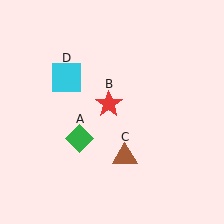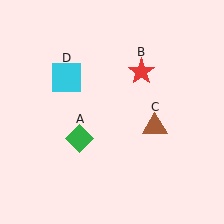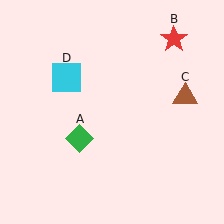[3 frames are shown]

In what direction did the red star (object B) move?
The red star (object B) moved up and to the right.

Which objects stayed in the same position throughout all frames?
Green diamond (object A) and cyan square (object D) remained stationary.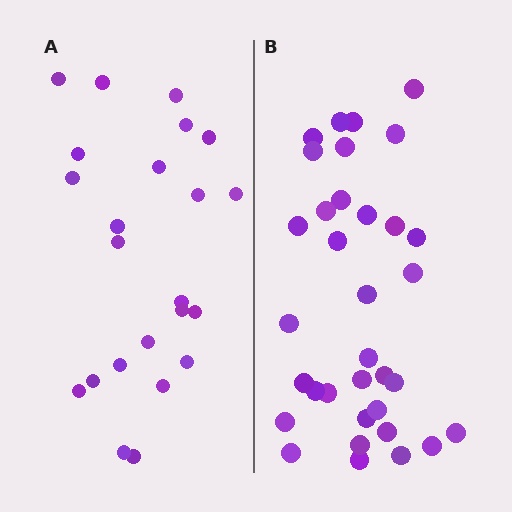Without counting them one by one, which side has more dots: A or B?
Region B (the right region) has more dots.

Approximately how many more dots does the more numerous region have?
Region B has roughly 12 or so more dots than region A.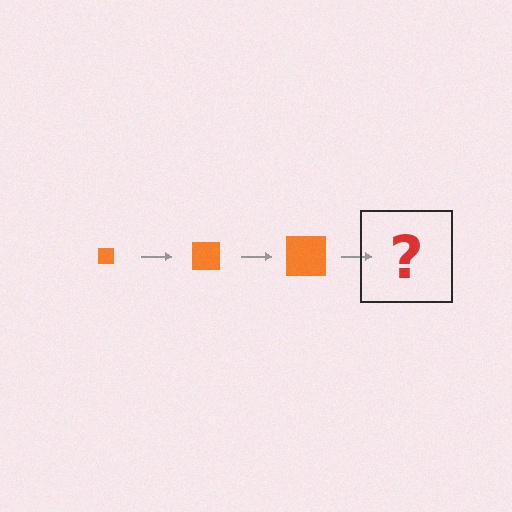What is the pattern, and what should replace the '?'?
The pattern is that the square gets progressively larger each step. The '?' should be an orange square, larger than the previous one.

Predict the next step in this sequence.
The next step is an orange square, larger than the previous one.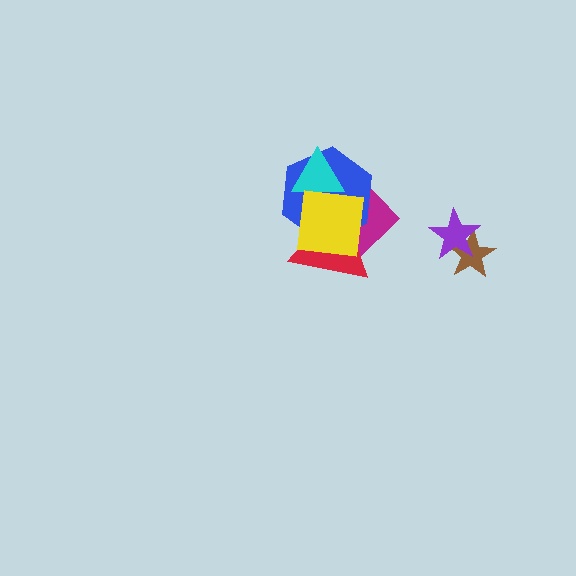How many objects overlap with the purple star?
1 object overlaps with the purple star.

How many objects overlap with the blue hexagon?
4 objects overlap with the blue hexagon.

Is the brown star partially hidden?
Yes, it is partially covered by another shape.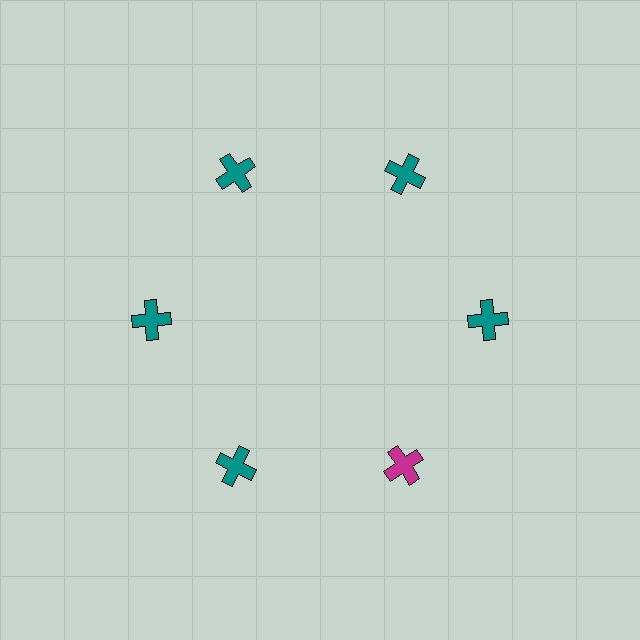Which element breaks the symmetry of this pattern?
The magenta cross at roughly the 5 o'clock position breaks the symmetry. All other shapes are teal crosses.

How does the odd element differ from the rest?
It has a different color: magenta instead of teal.